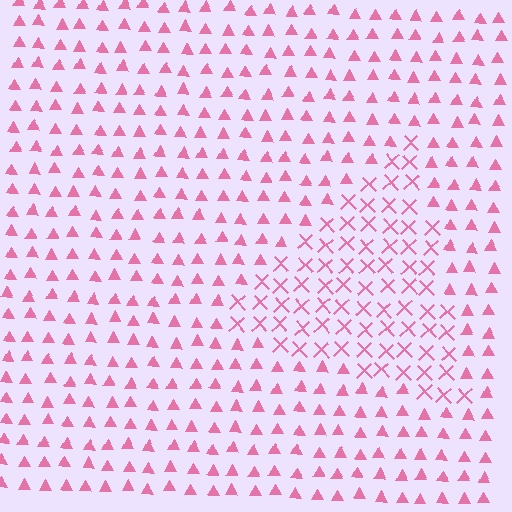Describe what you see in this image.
The image is filled with small pink elements arranged in a uniform grid. A triangle-shaped region contains X marks, while the surrounding area contains triangles. The boundary is defined purely by the change in element shape.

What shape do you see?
I see a triangle.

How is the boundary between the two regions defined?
The boundary is defined by a change in element shape: X marks inside vs. triangles outside. All elements share the same color and spacing.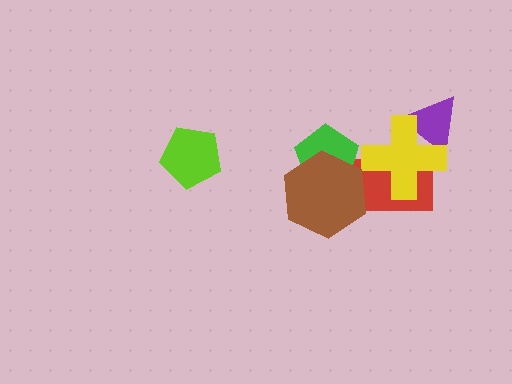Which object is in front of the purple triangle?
The yellow cross is in front of the purple triangle.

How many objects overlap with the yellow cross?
2 objects overlap with the yellow cross.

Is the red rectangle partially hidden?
Yes, it is partially covered by another shape.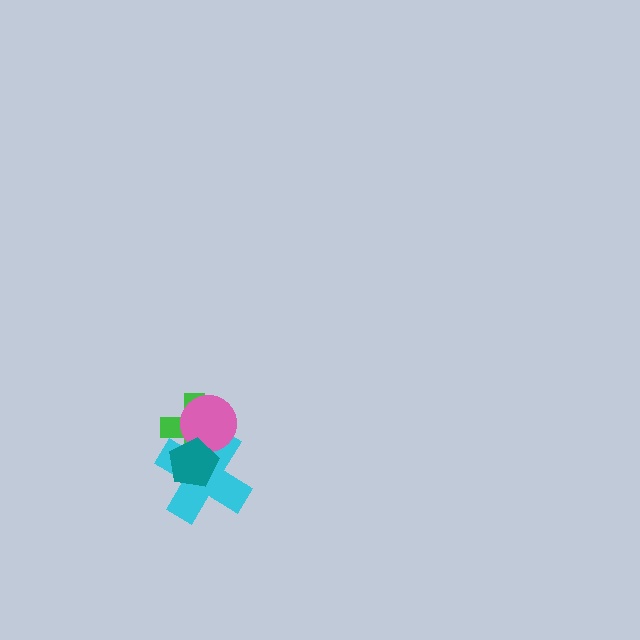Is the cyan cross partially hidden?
Yes, it is partially covered by another shape.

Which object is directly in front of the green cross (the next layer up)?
The cyan cross is directly in front of the green cross.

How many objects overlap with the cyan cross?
3 objects overlap with the cyan cross.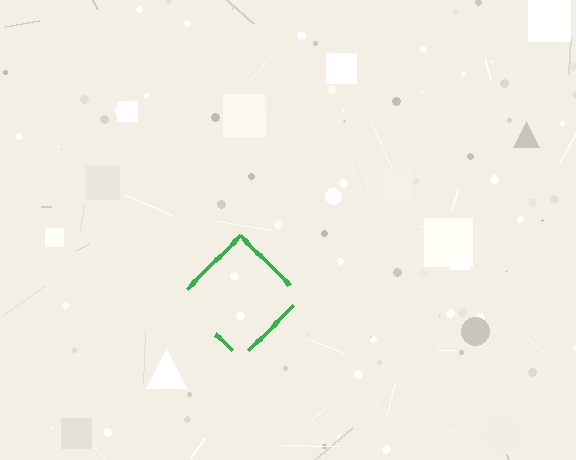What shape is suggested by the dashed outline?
The dashed outline suggests a diamond.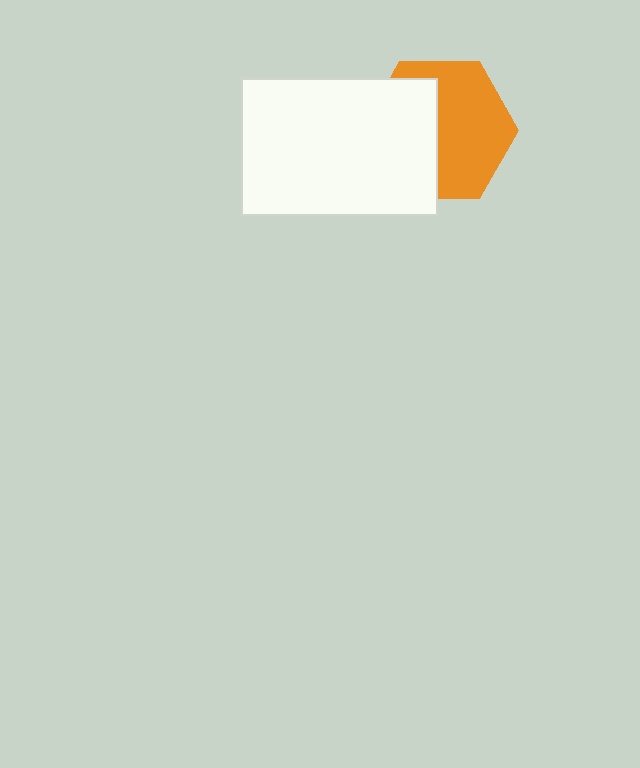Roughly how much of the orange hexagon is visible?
About half of it is visible (roughly 56%).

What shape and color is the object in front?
The object in front is a white rectangle.